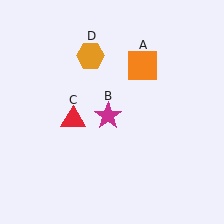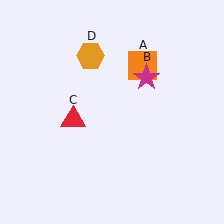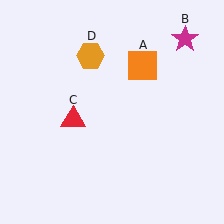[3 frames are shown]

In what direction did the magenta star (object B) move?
The magenta star (object B) moved up and to the right.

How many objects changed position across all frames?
1 object changed position: magenta star (object B).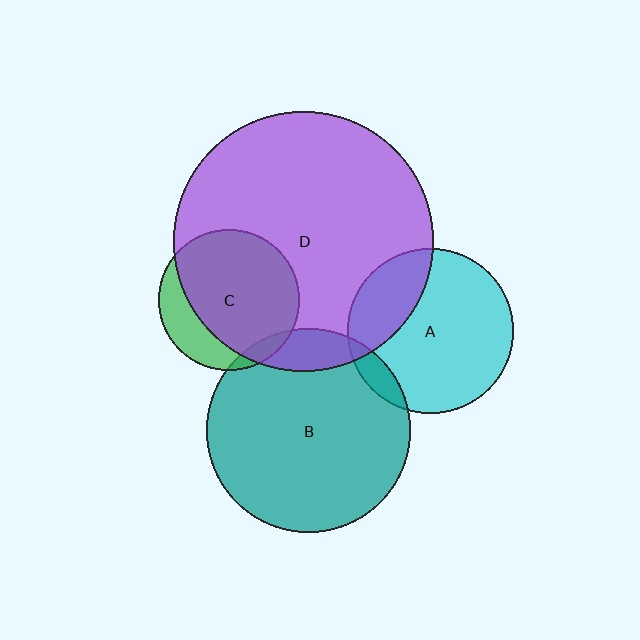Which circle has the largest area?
Circle D (purple).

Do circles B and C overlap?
Yes.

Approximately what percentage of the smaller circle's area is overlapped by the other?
Approximately 5%.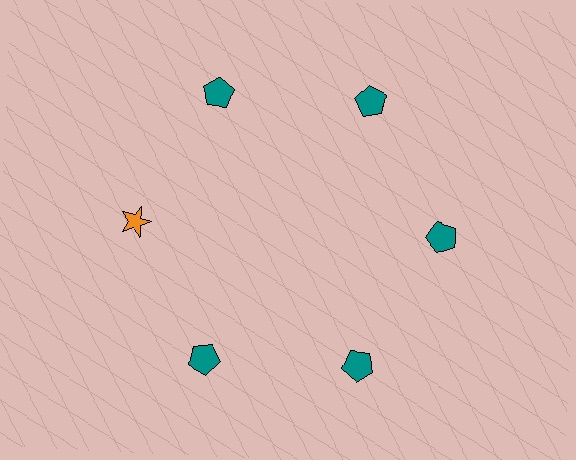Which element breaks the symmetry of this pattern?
The orange star at roughly the 9 o'clock position breaks the symmetry. All other shapes are teal pentagons.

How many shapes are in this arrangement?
There are 6 shapes arranged in a ring pattern.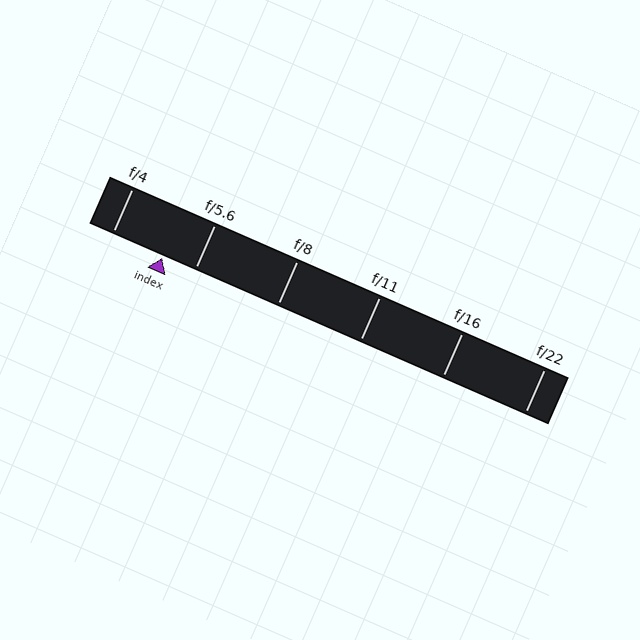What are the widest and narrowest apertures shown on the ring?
The widest aperture shown is f/4 and the narrowest is f/22.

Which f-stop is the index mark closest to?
The index mark is closest to f/5.6.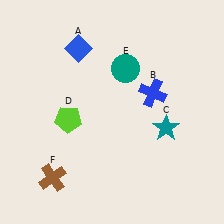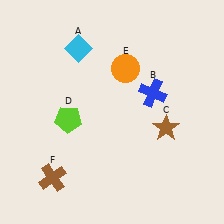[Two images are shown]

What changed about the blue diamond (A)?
In Image 1, A is blue. In Image 2, it changed to cyan.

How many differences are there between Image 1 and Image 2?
There are 3 differences between the two images.